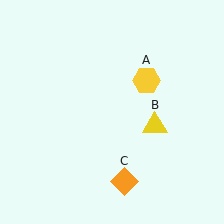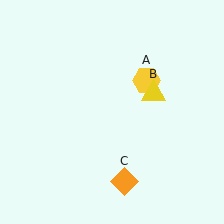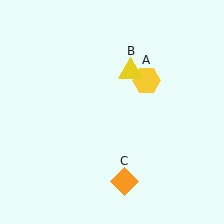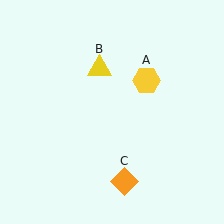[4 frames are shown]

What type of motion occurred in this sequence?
The yellow triangle (object B) rotated counterclockwise around the center of the scene.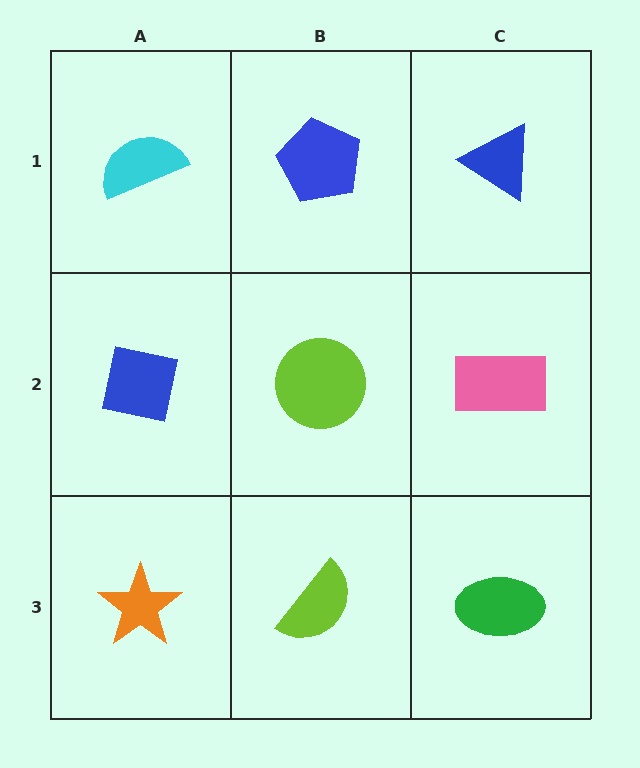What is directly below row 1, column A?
A blue square.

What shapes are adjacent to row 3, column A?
A blue square (row 2, column A), a lime semicircle (row 3, column B).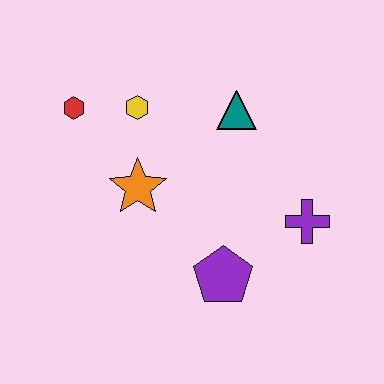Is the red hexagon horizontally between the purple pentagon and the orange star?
No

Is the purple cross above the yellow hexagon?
No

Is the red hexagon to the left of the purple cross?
Yes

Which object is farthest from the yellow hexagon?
The purple cross is farthest from the yellow hexagon.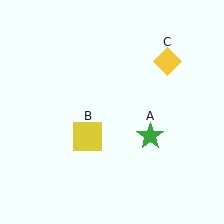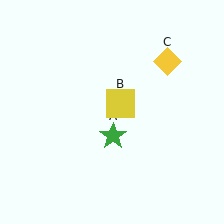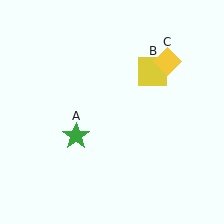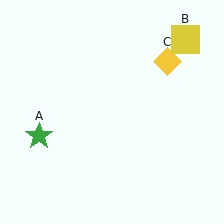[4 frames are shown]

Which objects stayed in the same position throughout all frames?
Yellow diamond (object C) remained stationary.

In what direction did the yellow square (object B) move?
The yellow square (object B) moved up and to the right.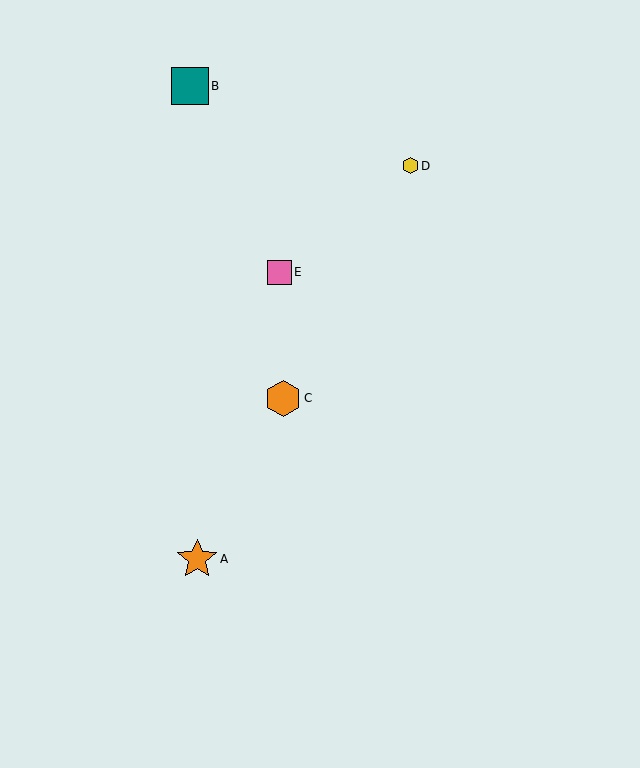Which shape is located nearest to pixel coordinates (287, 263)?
The pink square (labeled E) at (279, 272) is nearest to that location.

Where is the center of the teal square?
The center of the teal square is at (190, 86).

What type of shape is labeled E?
Shape E is a pink square.